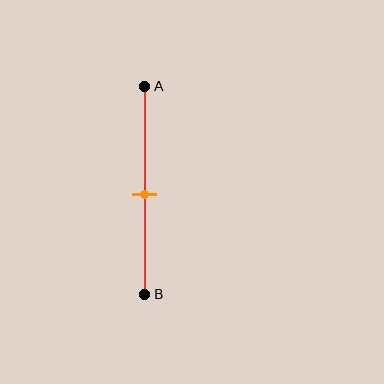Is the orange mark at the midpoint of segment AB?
Yes, the mark is approximately at the midpoint.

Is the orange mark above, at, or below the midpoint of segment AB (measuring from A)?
The orange mark is approximately at the midpoint of segment AB.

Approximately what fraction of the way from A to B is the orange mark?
The orange mark is approximately 50% of the way from A to B.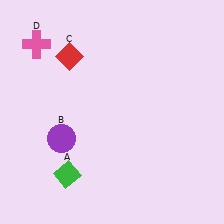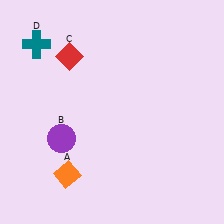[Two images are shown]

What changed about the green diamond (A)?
In Image 1, A is green. In Image 2, it changed to orange.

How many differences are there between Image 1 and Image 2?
There are 2 differences between the two images.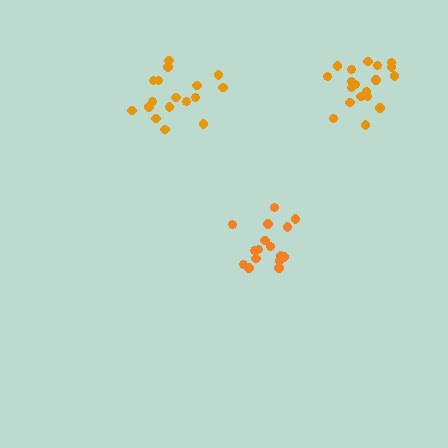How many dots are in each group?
Group 1: 19 dots, Group 2: 17 dots, Group 3: 16 dots (52 total).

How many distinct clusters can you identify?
There are 3 distinct clusters.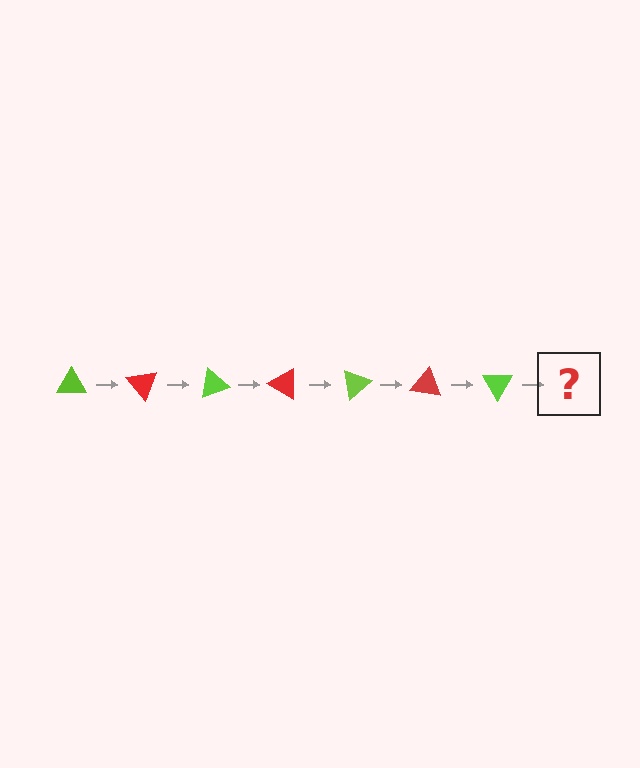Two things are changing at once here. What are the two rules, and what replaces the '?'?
The two rules are that it rotates 50 degrees each step and the color cycles through lime and red. The '?' should be a red triangle, rotated 350 degrees from the start.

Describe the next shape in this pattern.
It should be a red triangle, rotated 350 degrees from the start.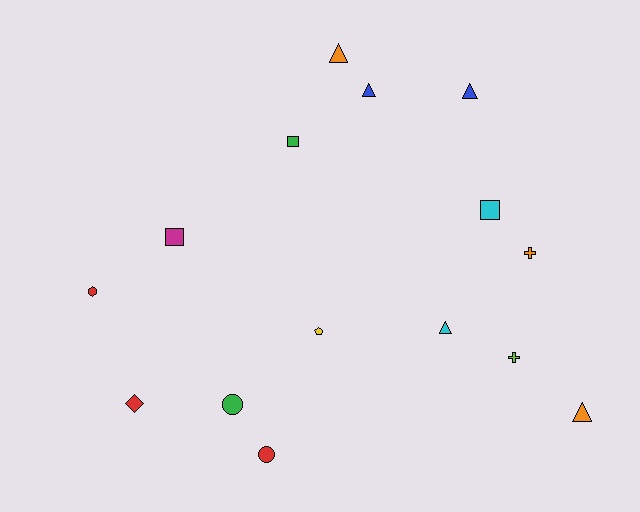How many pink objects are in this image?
There are no pink objects.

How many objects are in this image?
There are 15 objects.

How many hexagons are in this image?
There is 1 hexagon.